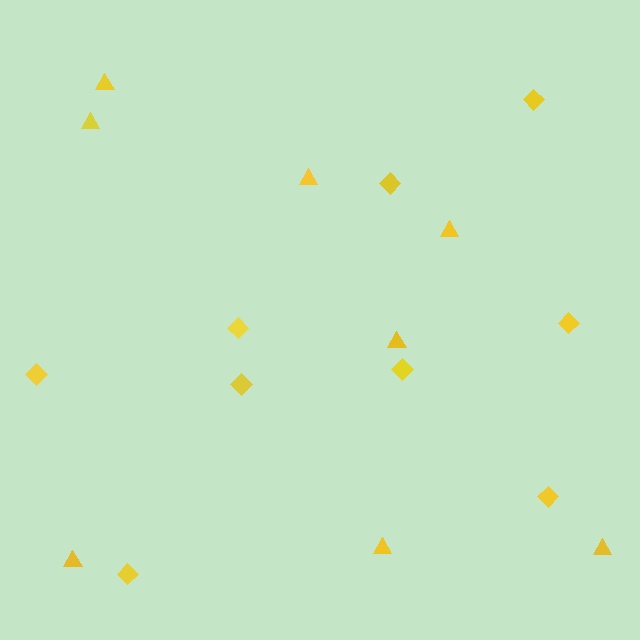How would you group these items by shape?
There are 2 groups: one group of triangles (8) and one group of diamonds (9).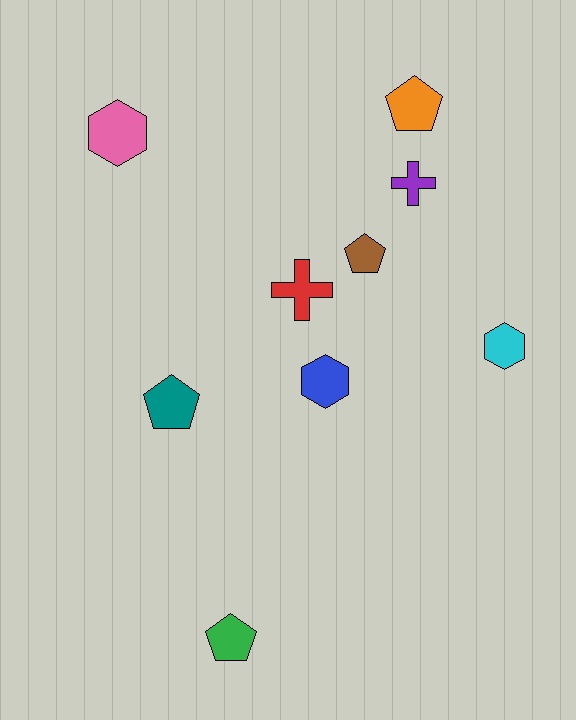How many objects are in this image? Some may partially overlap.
There are 9 objects.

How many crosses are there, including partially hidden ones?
There are 2 crosses.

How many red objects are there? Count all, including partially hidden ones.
There is 1 red object.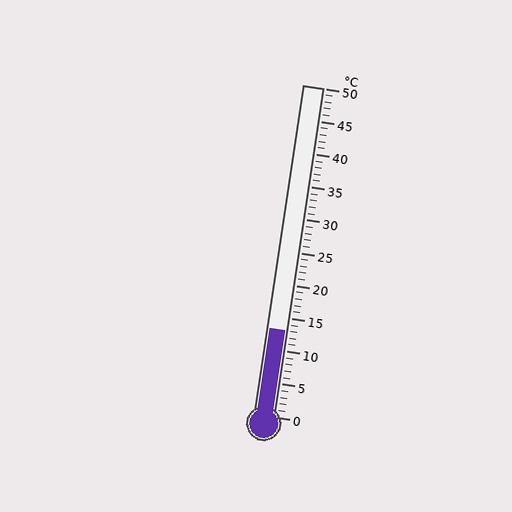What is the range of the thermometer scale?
The thermometer scale ranges from 0°C to 50°C.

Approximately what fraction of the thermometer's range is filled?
The thermometer is filled to approximately 25% of its range.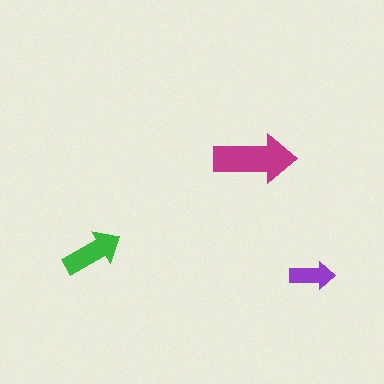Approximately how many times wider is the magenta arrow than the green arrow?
About 1.5 times wider.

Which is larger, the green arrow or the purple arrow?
The green one.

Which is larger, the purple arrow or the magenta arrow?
The magenta one.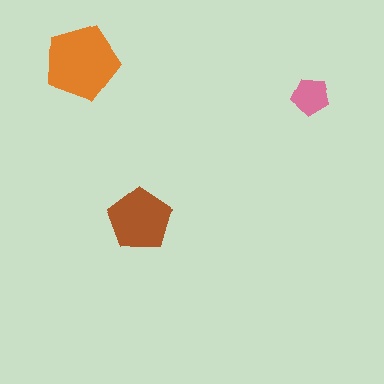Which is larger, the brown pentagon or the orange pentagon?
The orange one.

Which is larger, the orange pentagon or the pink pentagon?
The orange one.